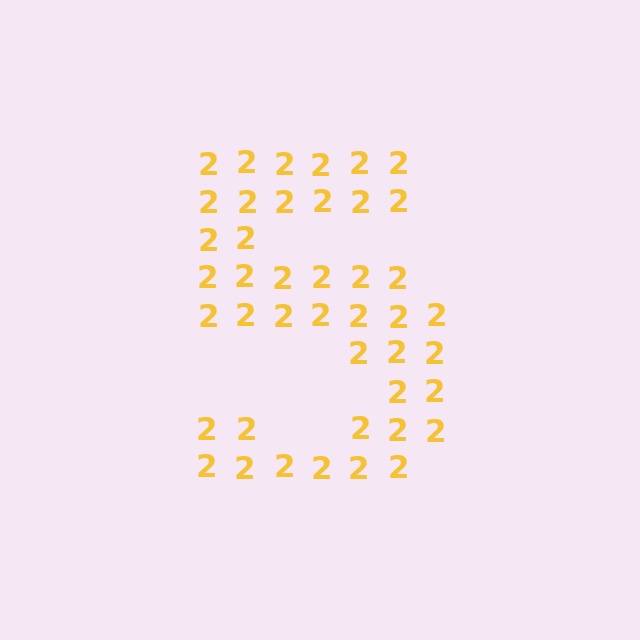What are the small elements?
The small elements are digit 2's.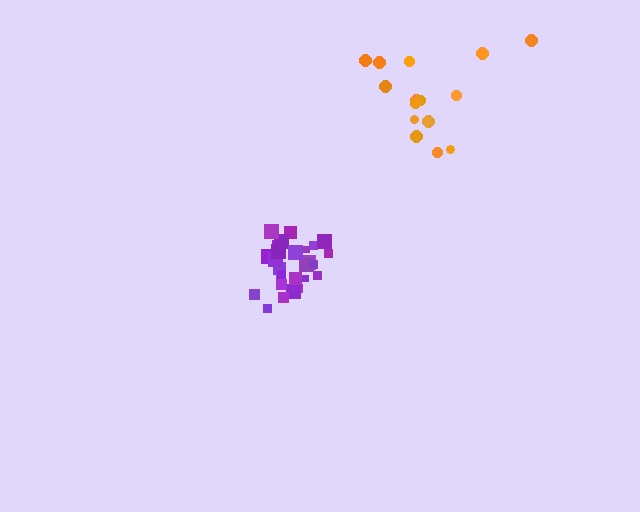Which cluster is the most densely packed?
Purple.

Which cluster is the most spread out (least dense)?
Orange.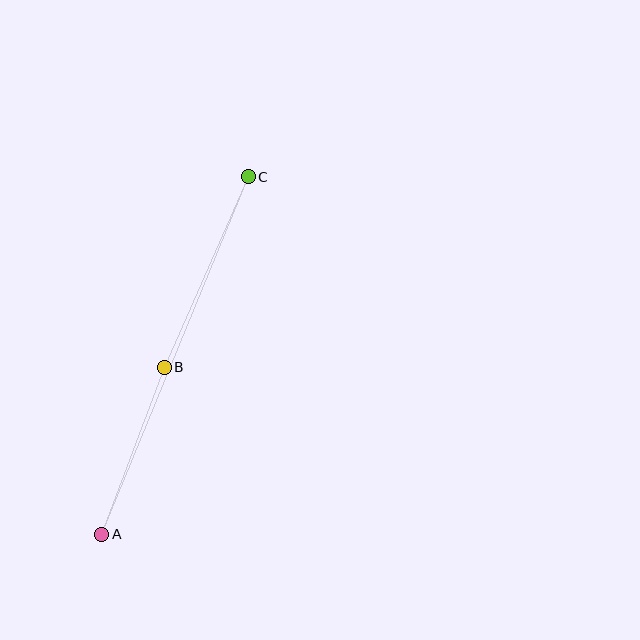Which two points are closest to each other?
Points A and B are closest to each other.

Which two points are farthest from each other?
Points A and C are farthest from each other.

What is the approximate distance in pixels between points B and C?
The distance between B and C is approximately 209 pixels.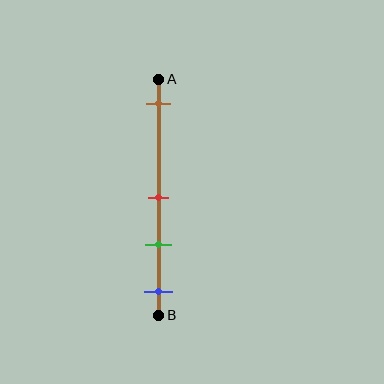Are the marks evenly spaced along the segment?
No, the marks are not evenly spaced.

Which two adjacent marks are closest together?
The red and green marks are the closest adjacent pair.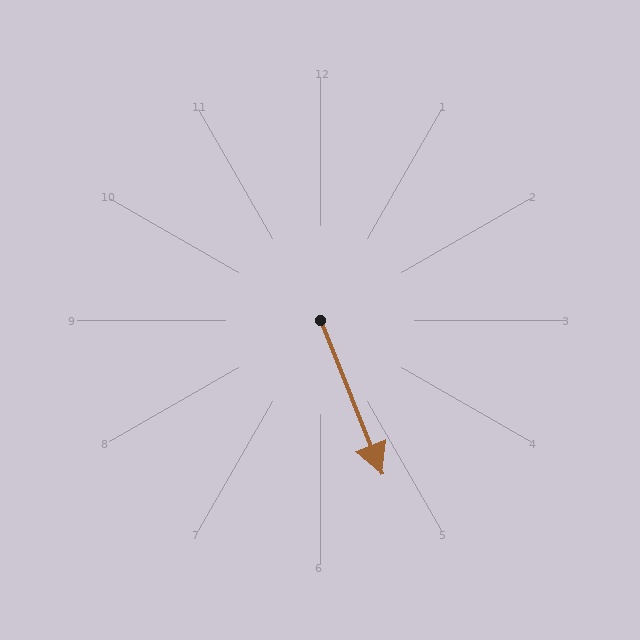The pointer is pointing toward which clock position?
Roughly 5 o'clock.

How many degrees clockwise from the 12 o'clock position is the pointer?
Approximately 158 degrees.